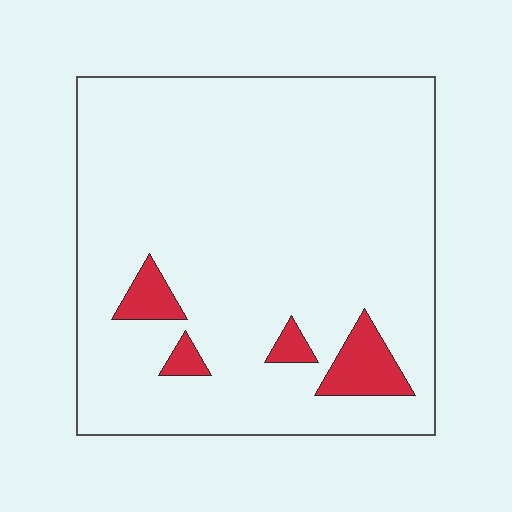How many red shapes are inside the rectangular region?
4.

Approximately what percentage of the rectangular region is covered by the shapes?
Approximately 10%.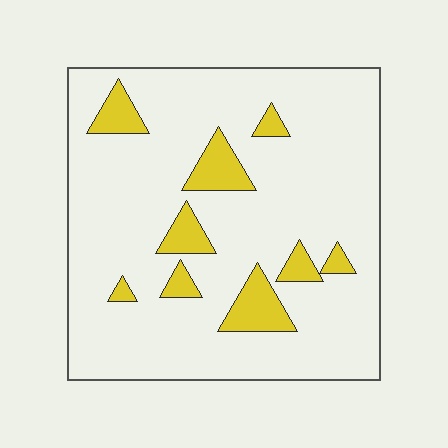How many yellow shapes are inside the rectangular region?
9.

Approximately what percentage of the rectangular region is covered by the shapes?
Approximately 15%.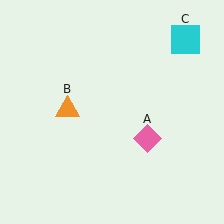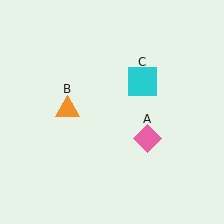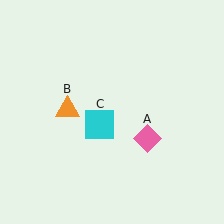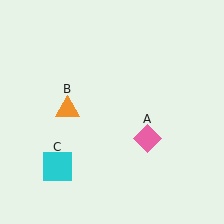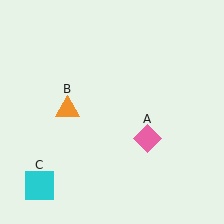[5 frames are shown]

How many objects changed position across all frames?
1 object changed position: cyan square (object C).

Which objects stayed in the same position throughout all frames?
Pink diamond (object A) and orange triangle (object B) remained stationary.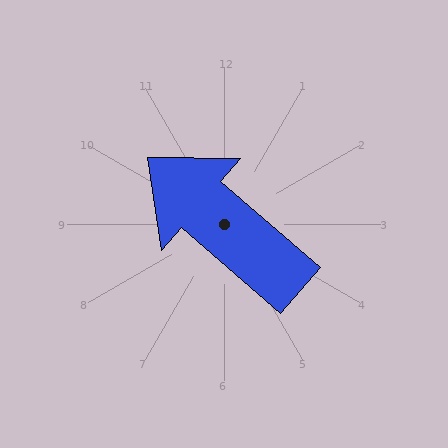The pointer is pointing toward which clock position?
Roughly 10 o'clock.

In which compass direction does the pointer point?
Northwest.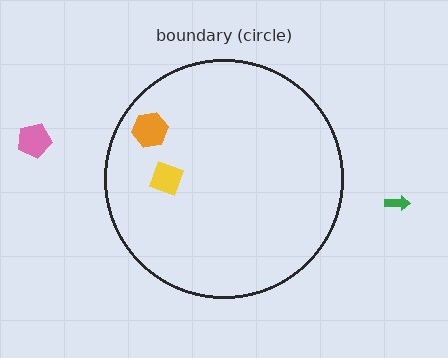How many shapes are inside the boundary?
2 inside, 2 outside.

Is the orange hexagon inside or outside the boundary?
Inside.